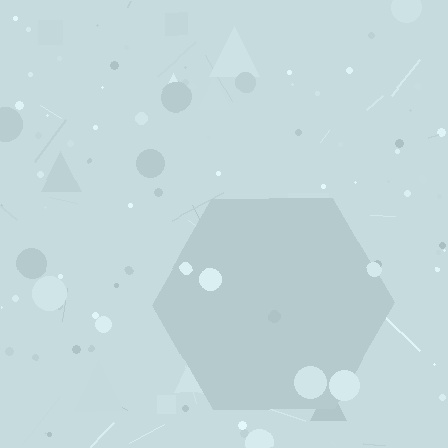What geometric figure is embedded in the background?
A hexagon is embedded in the background.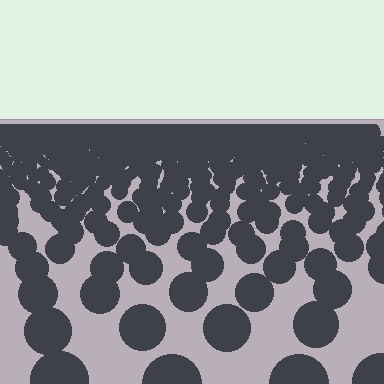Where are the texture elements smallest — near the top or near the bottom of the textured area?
Near the top.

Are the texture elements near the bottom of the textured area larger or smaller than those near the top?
Larger. Near the bottom, elements are closer to the viewer and appear at a bigger on-screen size.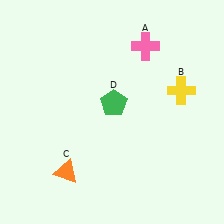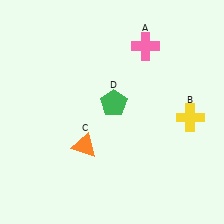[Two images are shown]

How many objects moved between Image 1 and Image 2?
2 objects moved between the two images.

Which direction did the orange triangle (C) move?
The orange triangle (C) moved up.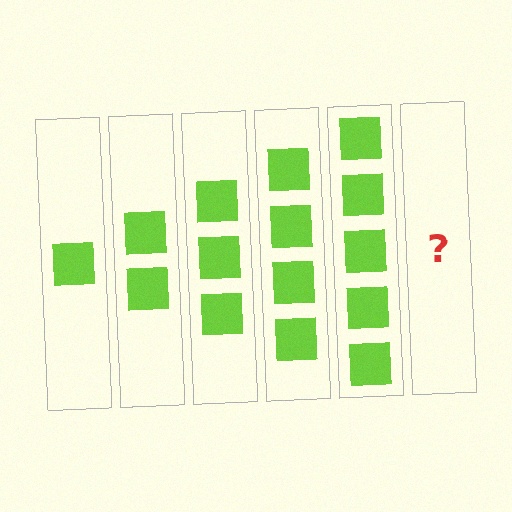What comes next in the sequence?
The next element should be 6 squares.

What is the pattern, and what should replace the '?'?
The pattern is that each step adds one more square. The '?' should be 6 squares.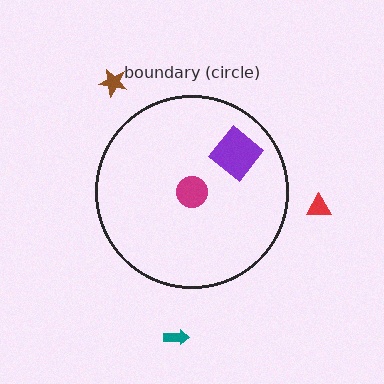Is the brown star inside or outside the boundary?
Outside.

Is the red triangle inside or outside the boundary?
Outside.